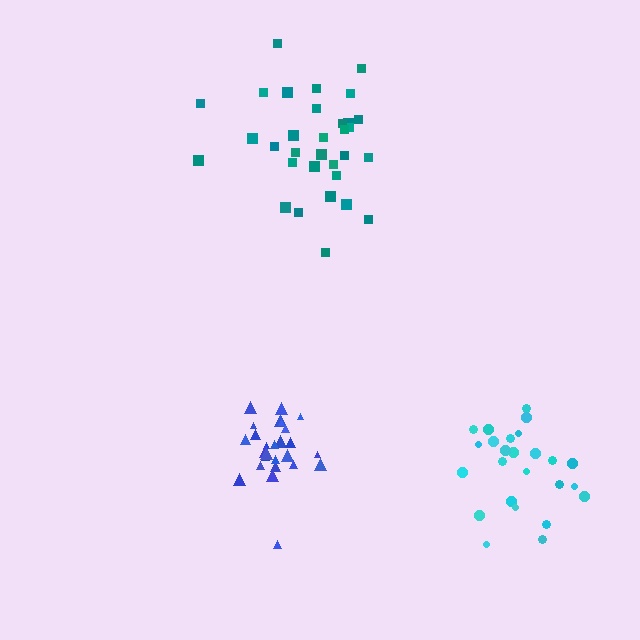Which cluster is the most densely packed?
Blue.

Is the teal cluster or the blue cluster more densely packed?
Blue.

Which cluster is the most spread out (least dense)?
Teal.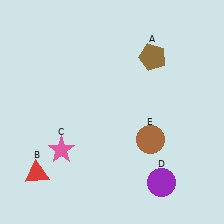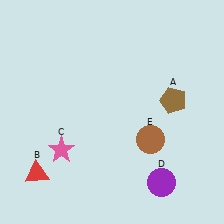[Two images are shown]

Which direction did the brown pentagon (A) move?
The brown pentagon (A) moved down.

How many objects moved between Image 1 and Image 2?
1 object moved between the two images.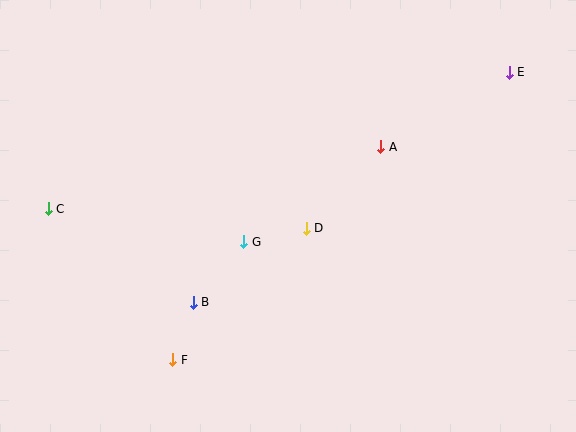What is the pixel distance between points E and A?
The distance between E and A is 149 pixels.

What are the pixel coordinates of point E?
Point E is at (509, 72).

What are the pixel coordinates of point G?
Point G is at (244, 242).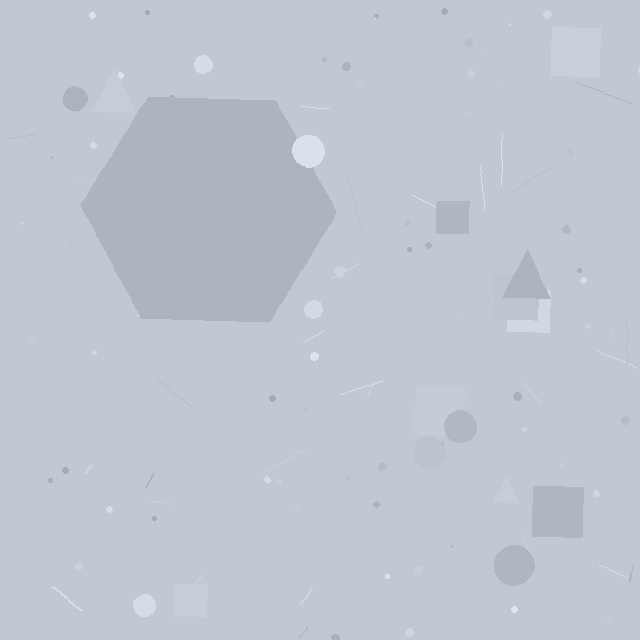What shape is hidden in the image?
A hexagon is hidden in the image.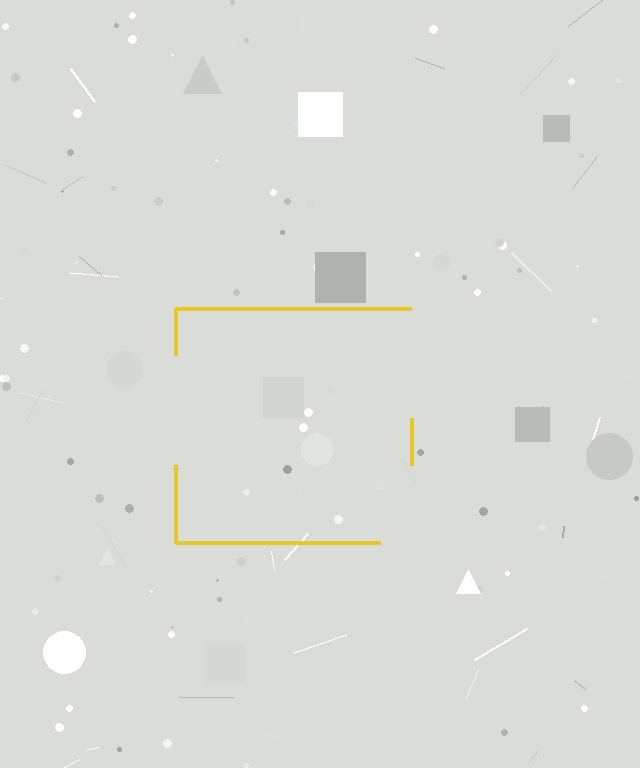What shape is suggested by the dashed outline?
The dashed outline suggests a square.